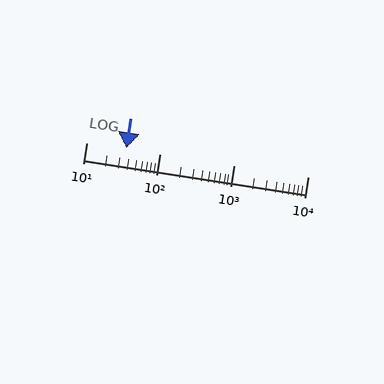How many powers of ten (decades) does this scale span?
The scale spans 3 decades, from 10 to 10000.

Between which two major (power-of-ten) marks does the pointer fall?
The pointer is between 10 and 100.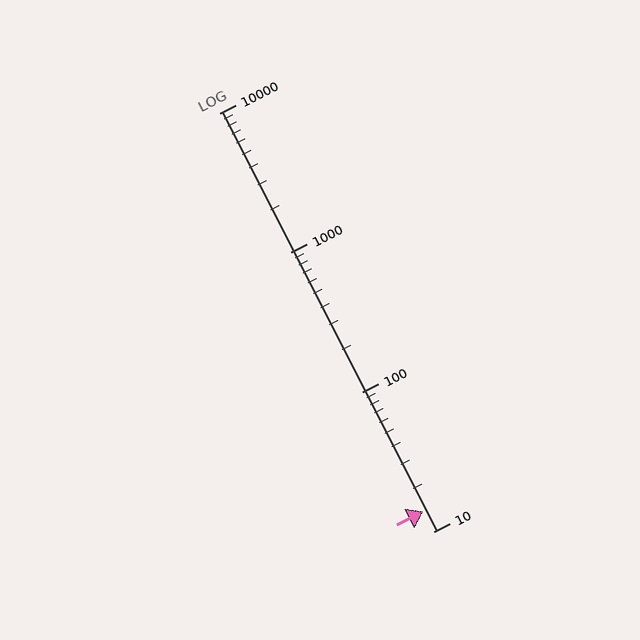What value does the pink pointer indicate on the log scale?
The pointer indicates approximately 14.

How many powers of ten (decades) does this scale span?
The scale spans 3 decades, from 10 to 10000.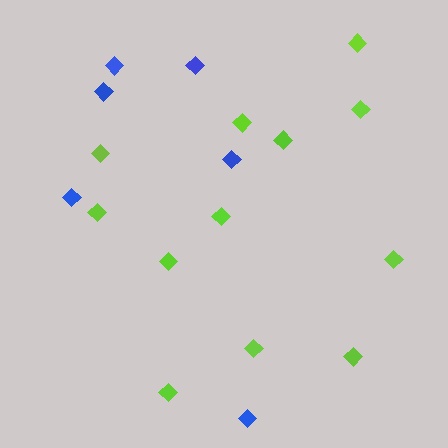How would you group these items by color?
There are 2 groups: one group of blue diamonds (6) and one group of lime diamonds (12).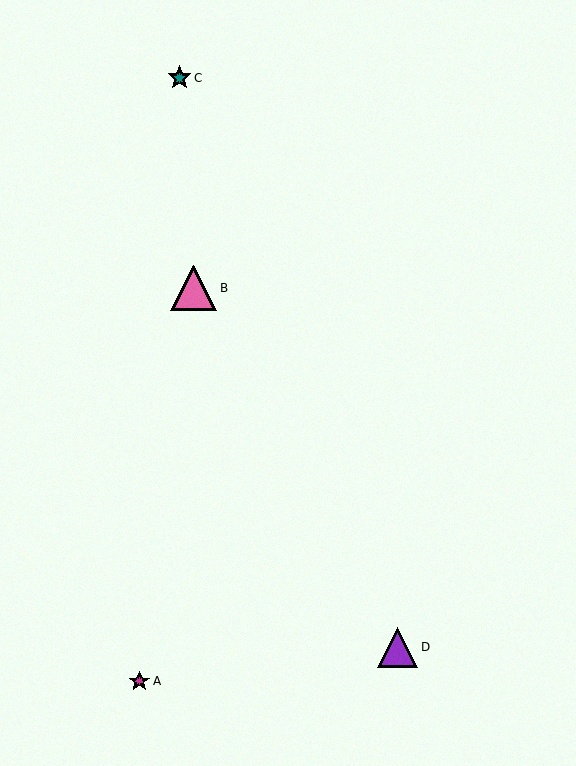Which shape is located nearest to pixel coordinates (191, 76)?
The teal star (labeled C) at (179, 78) is nearest to that location.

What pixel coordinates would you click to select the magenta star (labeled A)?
Click at (139, 681) to select the magenta star A.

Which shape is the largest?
The pink triangle (labeled B) is the largest.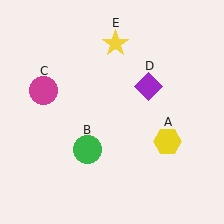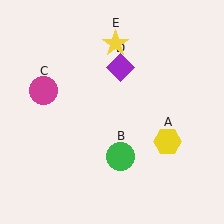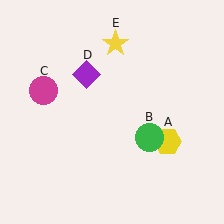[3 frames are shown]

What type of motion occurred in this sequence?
The green circle (object B), purple diamond (object D) rotated counterclockwise around the center of the scene.